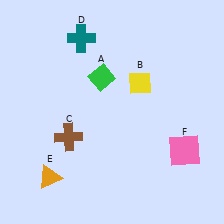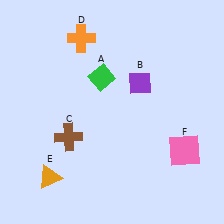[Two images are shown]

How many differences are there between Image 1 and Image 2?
There are 2 differences between the two images.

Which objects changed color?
B changed from yellow to purple. D changed from teal to orange.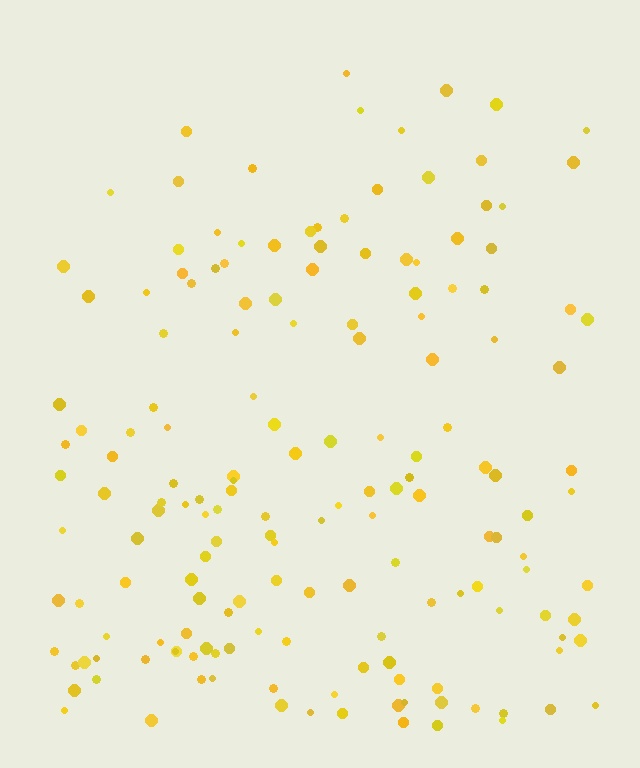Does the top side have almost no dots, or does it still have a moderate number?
Still a moderate number, just noticeably fewer than the bottom.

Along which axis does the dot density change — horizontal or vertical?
Vertical.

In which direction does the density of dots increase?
From top to bottom, with the bottom side densest.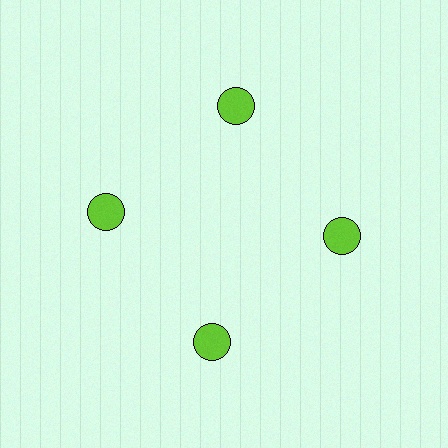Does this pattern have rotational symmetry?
Yes, this pattern has 4-fold rotational symmetry. It looks the same after rotating 90 degrees around the center.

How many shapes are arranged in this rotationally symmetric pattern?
There are 4 shapes, arranged in 4 groups of 1.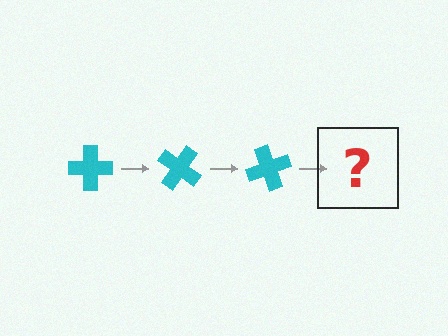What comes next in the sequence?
The next element should be a cyan cross rotated 105 degrees.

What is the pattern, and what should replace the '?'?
The pattern is that the cross rotates 35 degrees each step. The '?' should be a cyan cross rotated 105 degrees.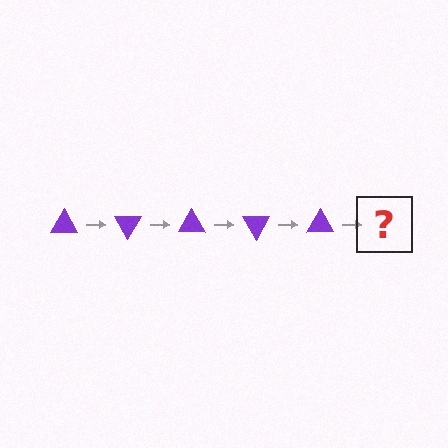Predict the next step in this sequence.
The next step is a purple triangle rotated 300 degrees.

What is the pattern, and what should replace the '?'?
The pattern is that the triangle rotates 60 degrees each step. The '?' should be a purple triangle rotated 300 degrees.